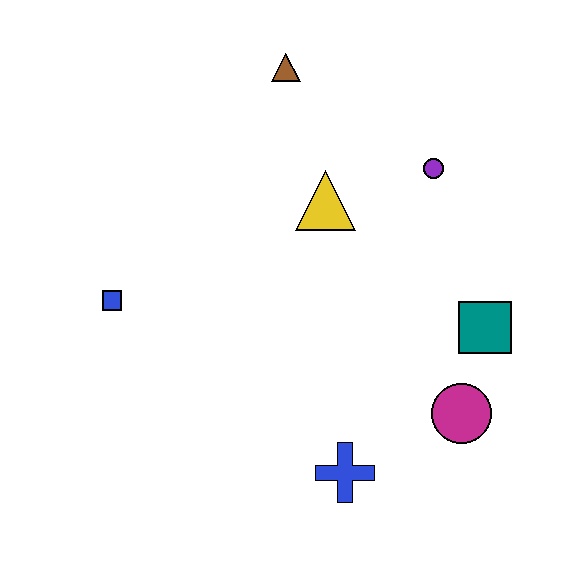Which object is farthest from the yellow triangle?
The blue cross is farthest from the yellow triangle.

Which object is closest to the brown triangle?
The yellow triangle is closest to the brown triangle.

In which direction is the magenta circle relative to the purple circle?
The magenta circle is below the purple circle.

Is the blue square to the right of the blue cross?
No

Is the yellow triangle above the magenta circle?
Yes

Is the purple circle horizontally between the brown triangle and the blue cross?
No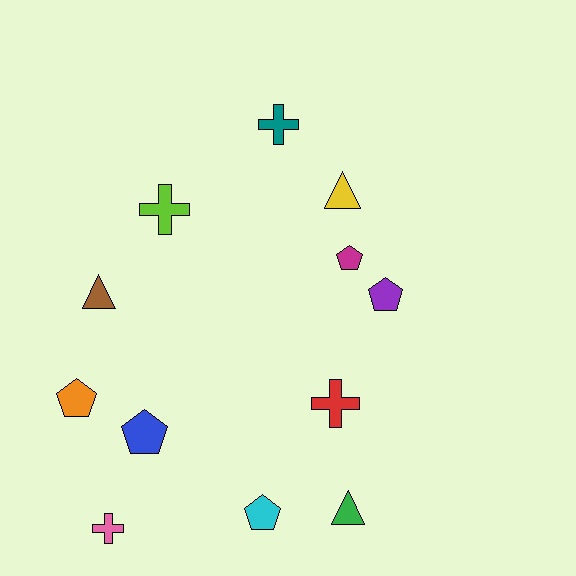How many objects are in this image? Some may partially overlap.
There are 12 objects.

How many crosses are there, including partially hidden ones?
There are 4 crosses.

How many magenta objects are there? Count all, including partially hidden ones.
There is 1 magenta object.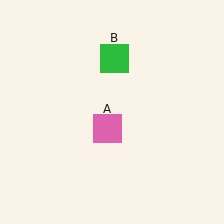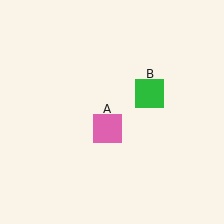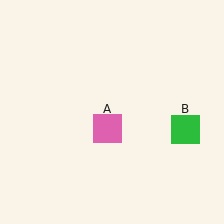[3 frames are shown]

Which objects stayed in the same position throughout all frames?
Pink square (object A) remained stationary.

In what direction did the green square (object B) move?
The green square (object B) moved down and to the right.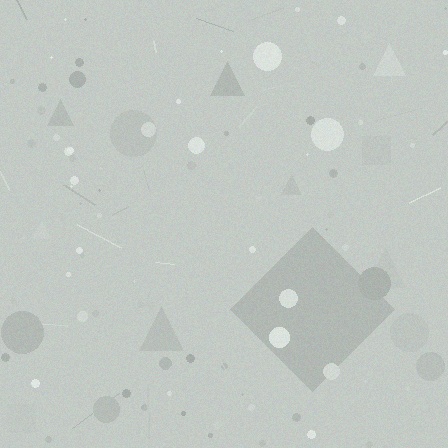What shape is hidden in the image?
A diamond is hidden in the image.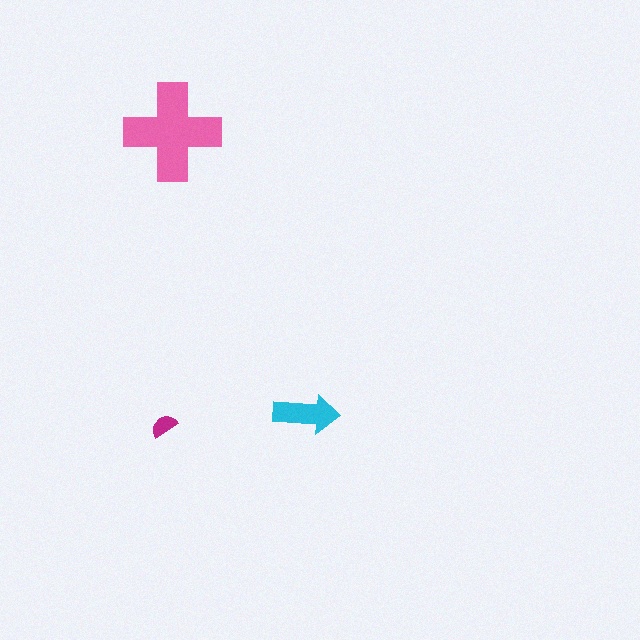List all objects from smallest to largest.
The magenta semicircle, the cyan arrow, the pink cross.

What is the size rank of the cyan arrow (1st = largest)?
2nd.